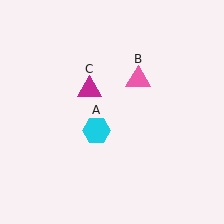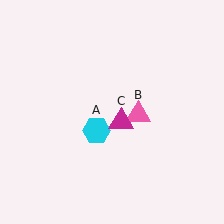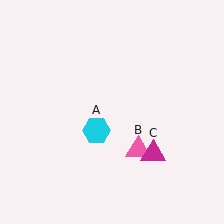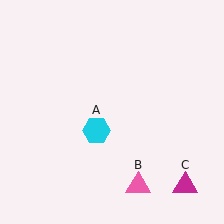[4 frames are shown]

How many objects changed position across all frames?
2 objects changed position: pink triangle (object B), magenta triangle (object C).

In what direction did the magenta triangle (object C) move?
The magenta triangle (object C) moved down and to the right.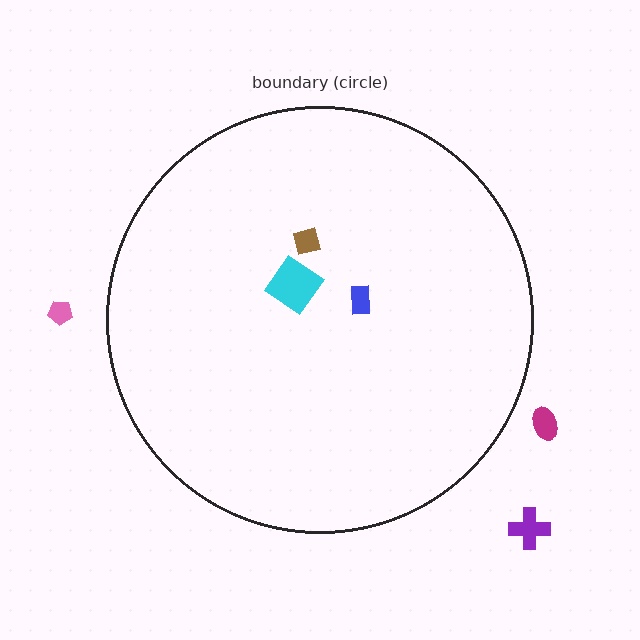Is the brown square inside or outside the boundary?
Inside.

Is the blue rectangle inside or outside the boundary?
Inside.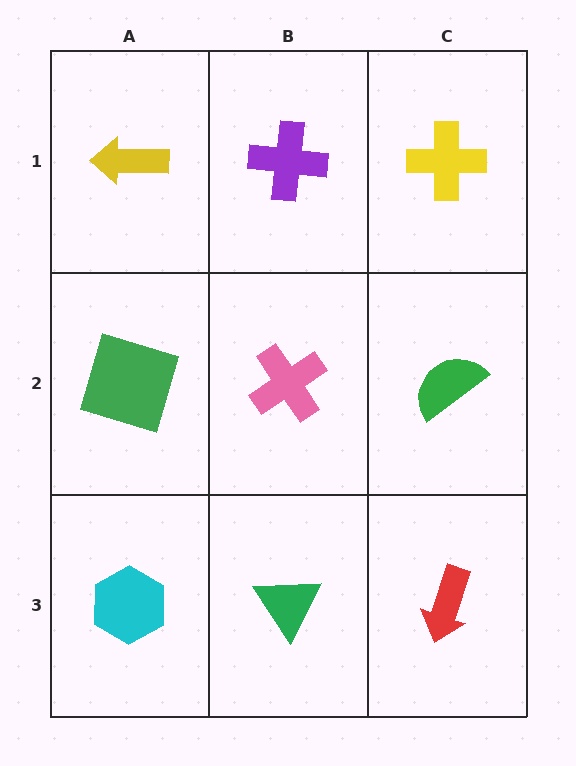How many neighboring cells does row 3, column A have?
2.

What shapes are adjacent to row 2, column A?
A yellow arrow (row 1, column A), a cyan hexagon (row 3, column A), a pink cross (row 2, column B).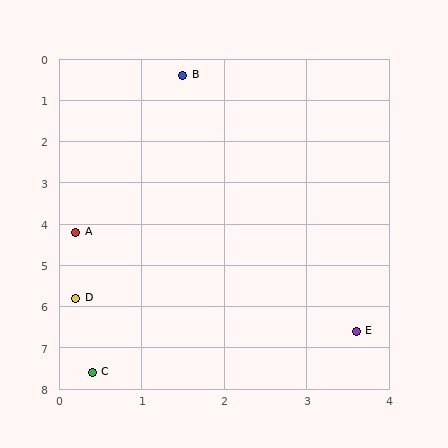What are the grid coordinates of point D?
Point D is at approximately (0.2, 5.8).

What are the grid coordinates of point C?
Point C is at approximately (0.4, 7.6).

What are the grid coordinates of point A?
Point A is at approximately (0.2, 4.2).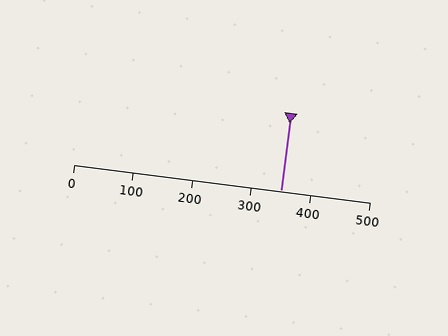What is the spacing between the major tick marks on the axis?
The major ticks are spaced 100 apart.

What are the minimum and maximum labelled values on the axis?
The axis runs from 0 to 500.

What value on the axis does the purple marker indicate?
The marker indicates approximately 350.